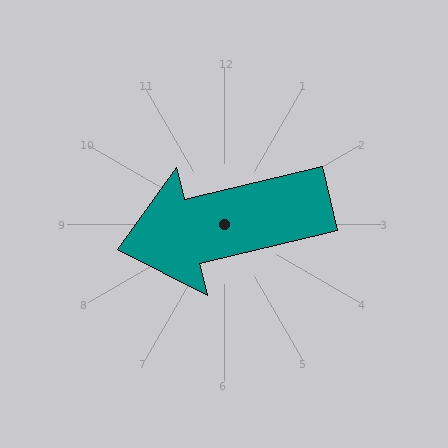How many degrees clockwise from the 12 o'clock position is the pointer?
Approximately 257 degrees.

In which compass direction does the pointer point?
West.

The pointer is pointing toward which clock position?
Roughly 9 o'clock.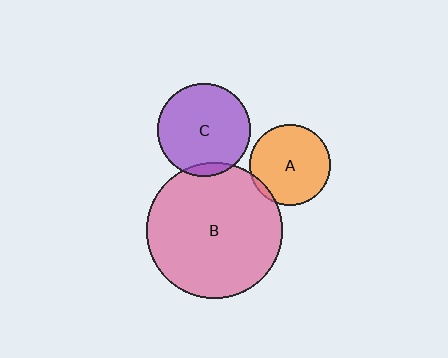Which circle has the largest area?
Circle B (pink).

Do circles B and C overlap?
Yes.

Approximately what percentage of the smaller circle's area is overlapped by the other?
Approximately 5%.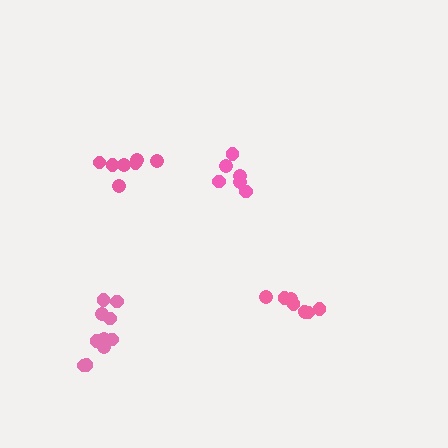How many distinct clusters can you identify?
There are 4 distinct clusters.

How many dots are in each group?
Group 1: 8 dots, Group 2: 7 dots, Group 3: 10 dots, Group 4: 6 dots (31 total).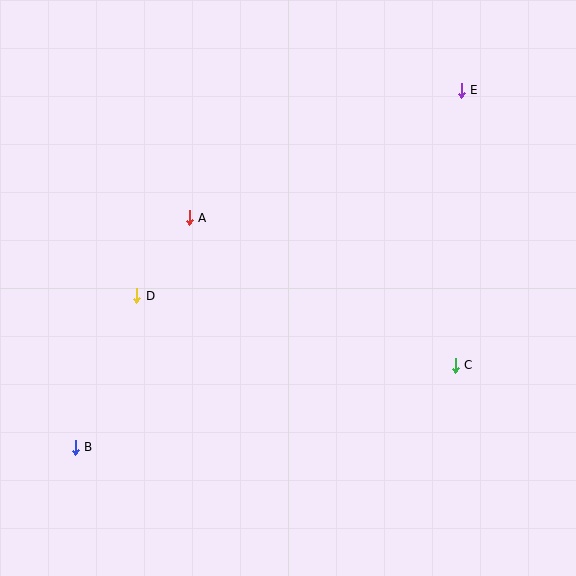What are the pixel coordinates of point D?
Point D is at (137, 296).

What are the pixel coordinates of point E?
Point E is at (461, 90).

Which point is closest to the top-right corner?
Point E is closest to the top-right corner.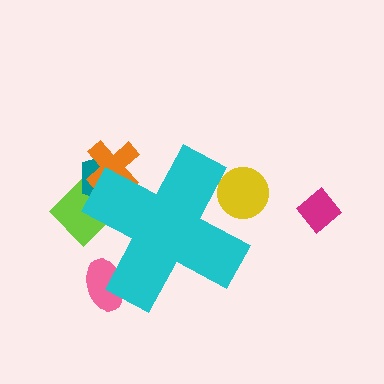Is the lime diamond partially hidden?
Yes, the lime diamond is partially hidden behind the cyan cross.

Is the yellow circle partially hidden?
Yes, the yellow circle is partially hidden behind the cyan cross.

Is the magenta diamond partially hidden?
No, the magenta diamond is fully visible.